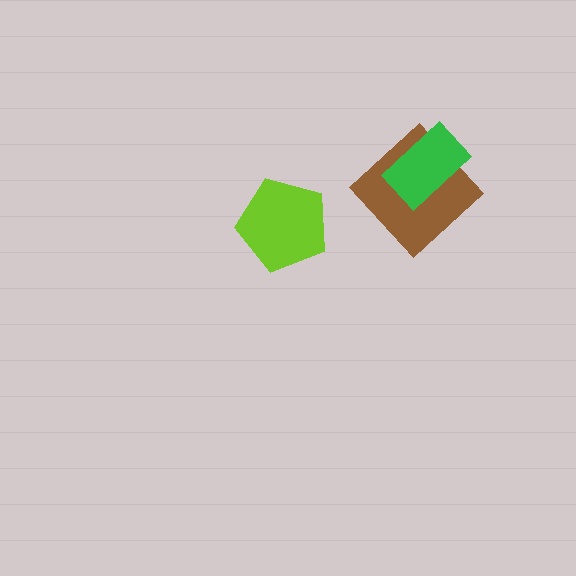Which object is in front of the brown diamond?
The green rectangle is in front of the brown diamond.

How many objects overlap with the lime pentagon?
0 objects overlap with the lime pentagon.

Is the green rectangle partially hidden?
No, no other shape covers it.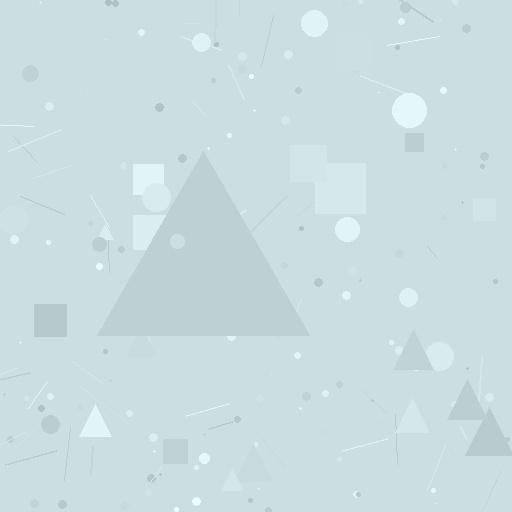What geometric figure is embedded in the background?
A triangle is embedded in the background.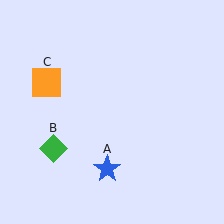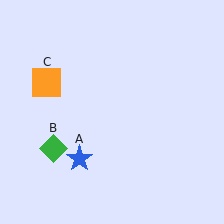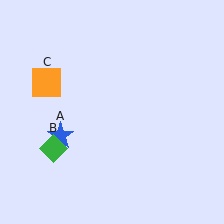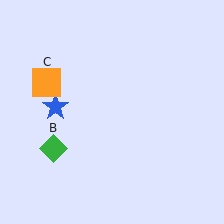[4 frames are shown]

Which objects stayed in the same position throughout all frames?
Green diamond (object B) and orange square (object C) remained stationary.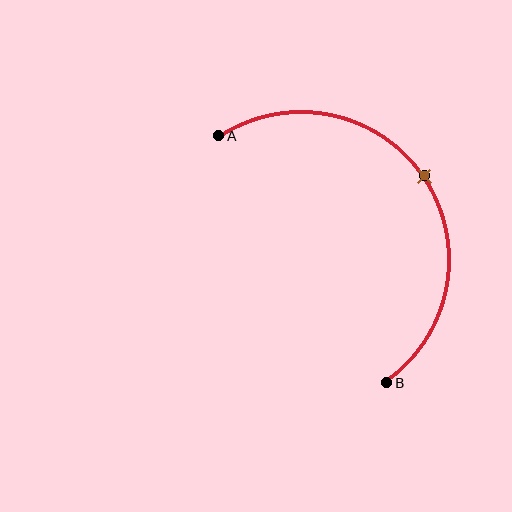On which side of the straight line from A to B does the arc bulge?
The arc bulges above and to the right of the straight line connecting A and B.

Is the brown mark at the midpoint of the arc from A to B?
Yes. The brown mark lies on the arc at equal arc-length from both A and B — it is the arc midpoint.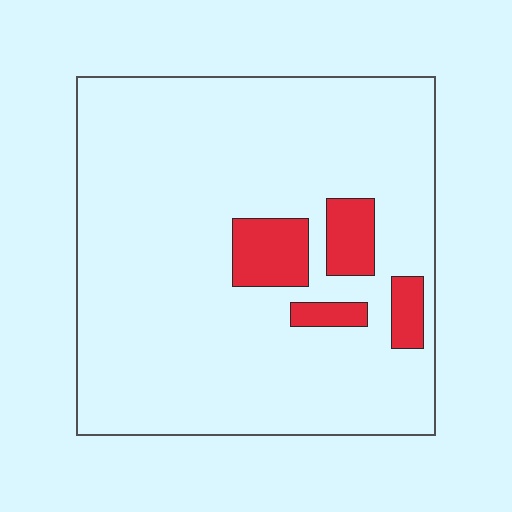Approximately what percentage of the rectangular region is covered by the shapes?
Approximately 10%.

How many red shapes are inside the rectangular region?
4.